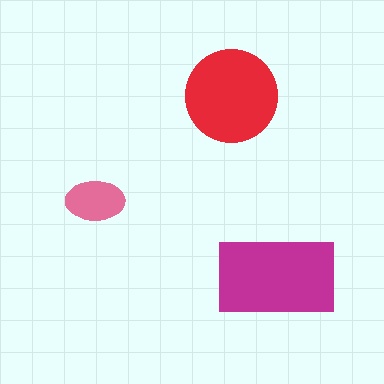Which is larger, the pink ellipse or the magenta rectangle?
The magenta rectangle.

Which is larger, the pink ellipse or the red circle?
The red circle.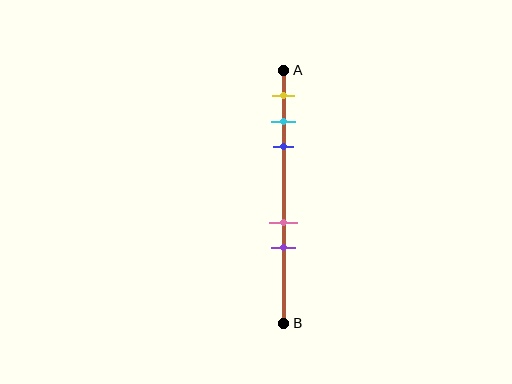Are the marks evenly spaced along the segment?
No, the marks are not evenly spaced.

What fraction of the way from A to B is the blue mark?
The blue mark is approximately 30% (0.3) of the way from A to B.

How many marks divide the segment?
There are 5 marks dividing the segment.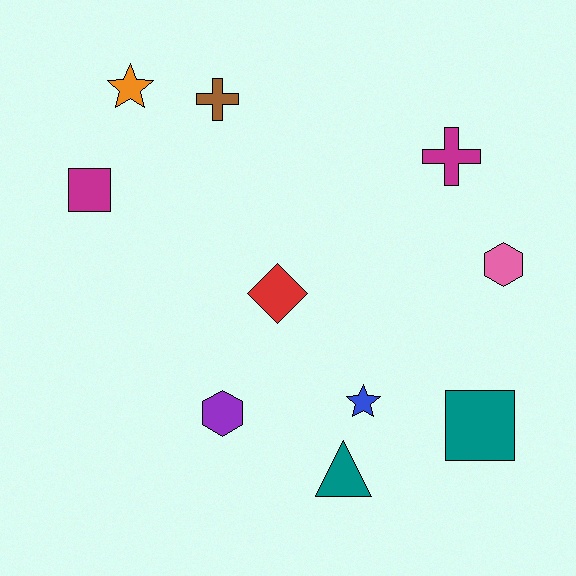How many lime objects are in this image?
There are no lime objects.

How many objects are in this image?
There are 10 objects.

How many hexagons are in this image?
There are 2 hexagons.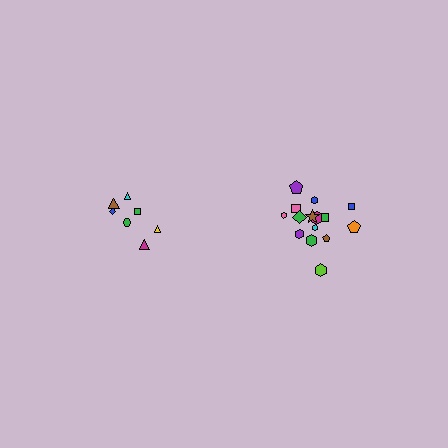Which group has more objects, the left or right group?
The right group.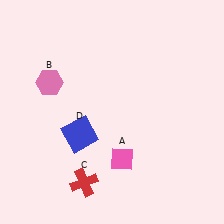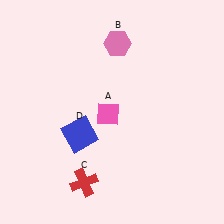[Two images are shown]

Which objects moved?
The objects that moved are: the pink diamond (A), the pink hexagon (B).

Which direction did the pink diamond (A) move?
The pink diamond (A) moved up.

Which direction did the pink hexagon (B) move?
The pink hexagon (B) moved right.